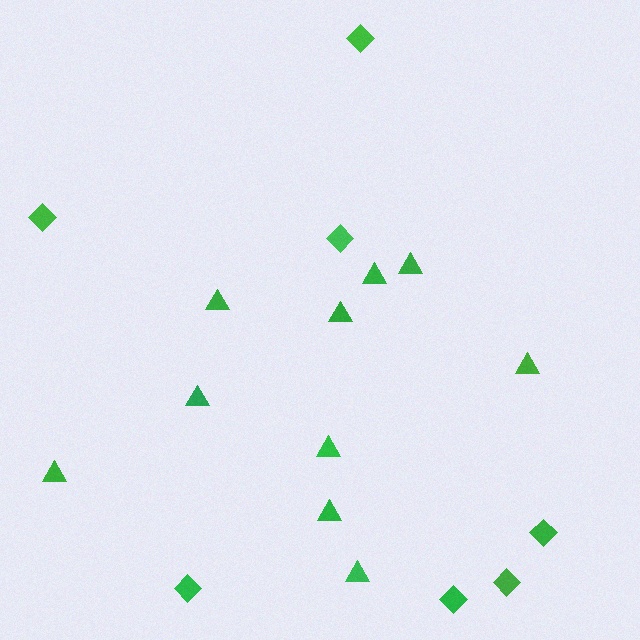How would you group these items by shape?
There are 2 groups: one group of diamonds (7) and one group of triangles (10).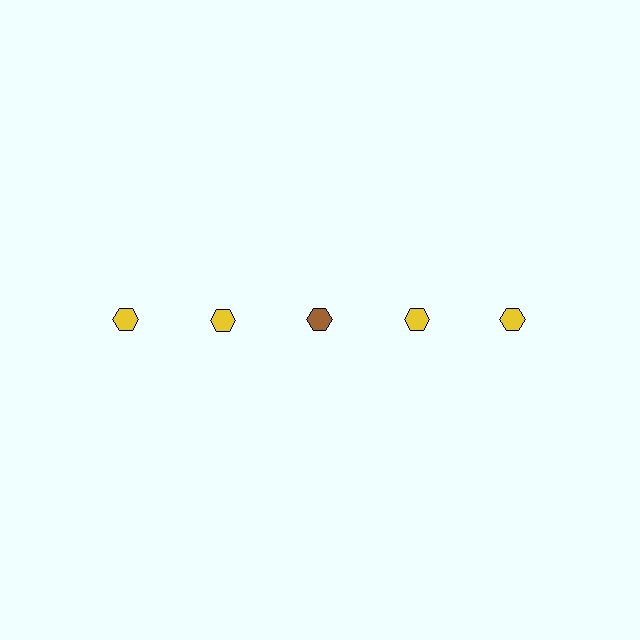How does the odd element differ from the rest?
It has a different color: brown instead of yellow.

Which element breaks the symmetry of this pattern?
The brown hexagon in the top row, center column breaks the symmetry. All other shapes are yellow hexagons.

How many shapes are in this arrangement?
There are 5 shapes arranged in a grid pattern.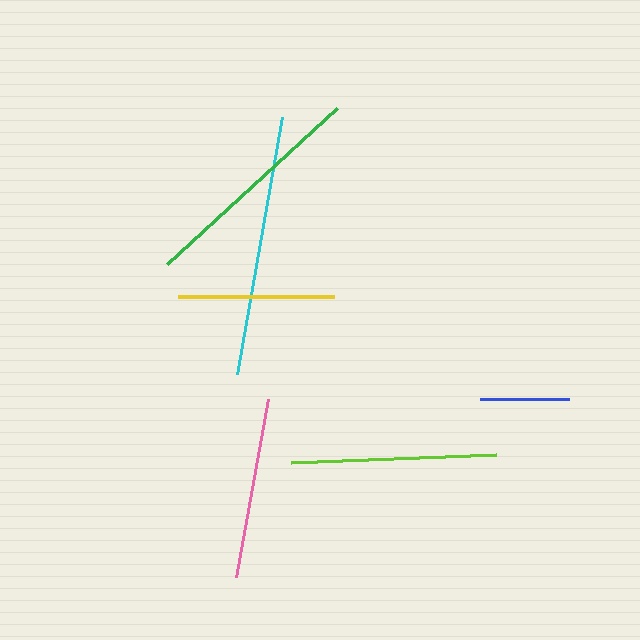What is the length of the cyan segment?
The cyan segment is approximately 261 pixels long.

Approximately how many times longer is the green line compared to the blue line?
The green line is approximately 2.6 times the length of the blue line.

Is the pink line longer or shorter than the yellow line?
The pink line is longer than the yellow line.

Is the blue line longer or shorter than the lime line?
The lime line is longer than the blue line.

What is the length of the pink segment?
The pink segment is approximately 181 pixels long.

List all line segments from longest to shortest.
From longest to shortest: cyan, green, lime, pink, yellow, blue.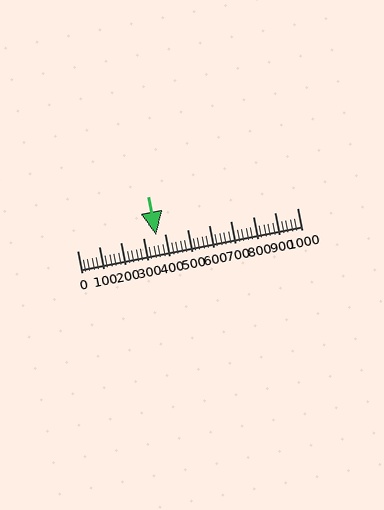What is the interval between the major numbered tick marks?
The major tick marks are spaced 100 units apart.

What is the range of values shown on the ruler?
The ruler shows values from 0 to 1000.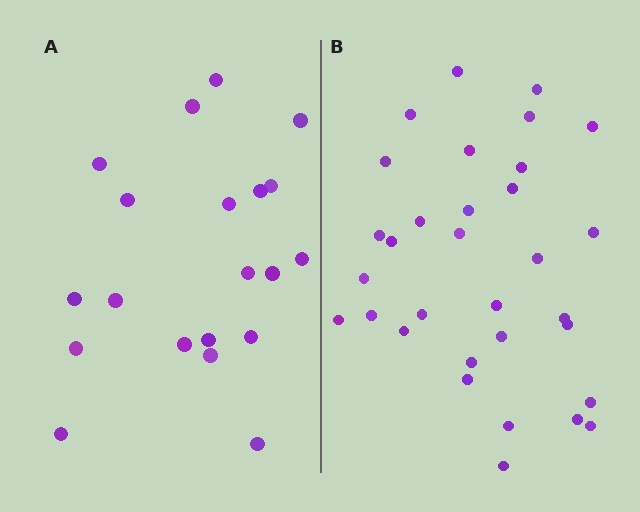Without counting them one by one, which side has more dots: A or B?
Region B (the right region) has more dots.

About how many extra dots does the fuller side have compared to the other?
Region B has roughly 12 or so more dots than region A.